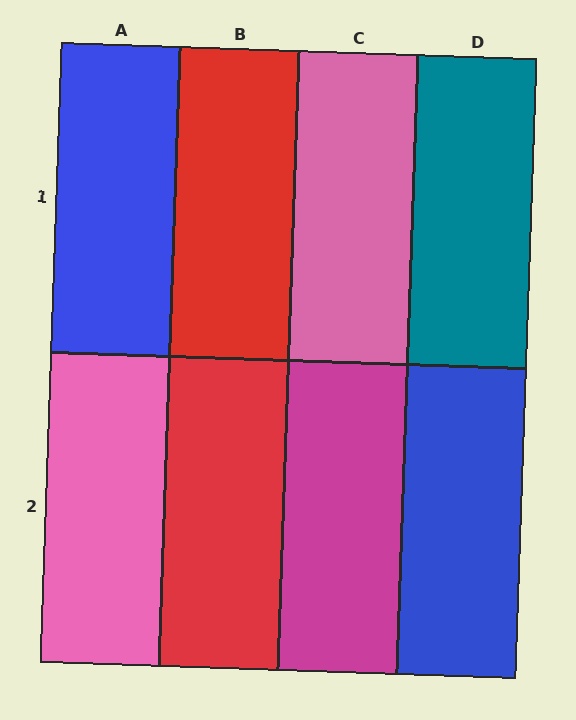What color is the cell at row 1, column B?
Red.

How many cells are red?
2 cells are red.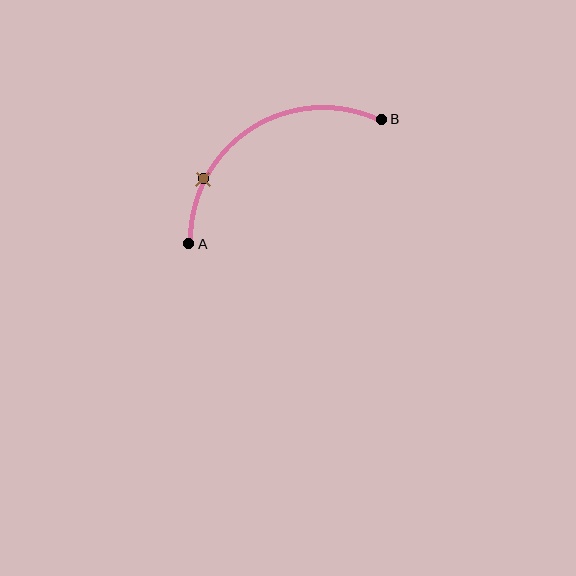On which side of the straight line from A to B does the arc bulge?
The arc bulges above the straight line connecting A and B.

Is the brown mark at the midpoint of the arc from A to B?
No. The brown mark lies on the arc but is closer to endpoint A. The arc midpoint would be at the point on the curve equidistant along the arc from both A and B.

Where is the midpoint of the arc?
The arc midpoint is the point on the curve farthest from the straight line joining A and B. It sits above that line.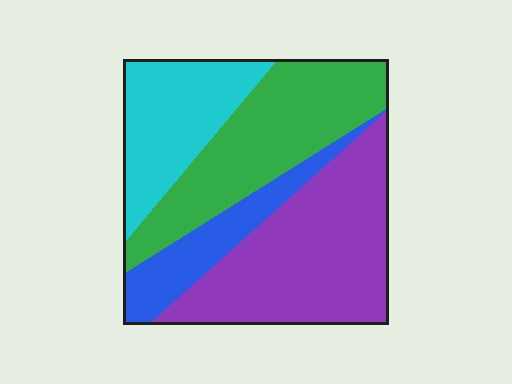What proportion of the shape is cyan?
Cyan takes up less than a quarter of the shape.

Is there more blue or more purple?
Purple.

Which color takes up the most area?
Purple, at roughly 35%.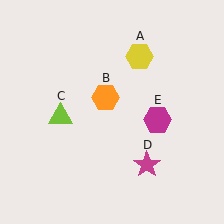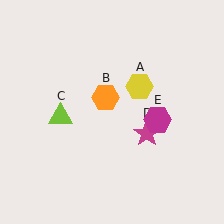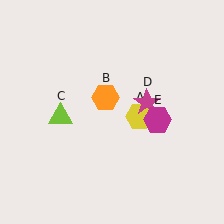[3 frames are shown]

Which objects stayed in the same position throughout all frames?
Orange hexagon (object B) and lime triangle (object C) and magenta hexagon (object E) remained stationary.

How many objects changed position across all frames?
2 objects changed position: yellow hexagon (object A), magenta star (object D).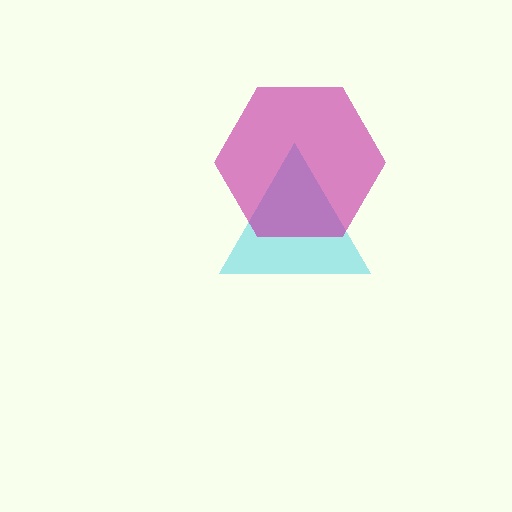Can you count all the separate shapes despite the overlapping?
Yes, there are 2 separate shapes.